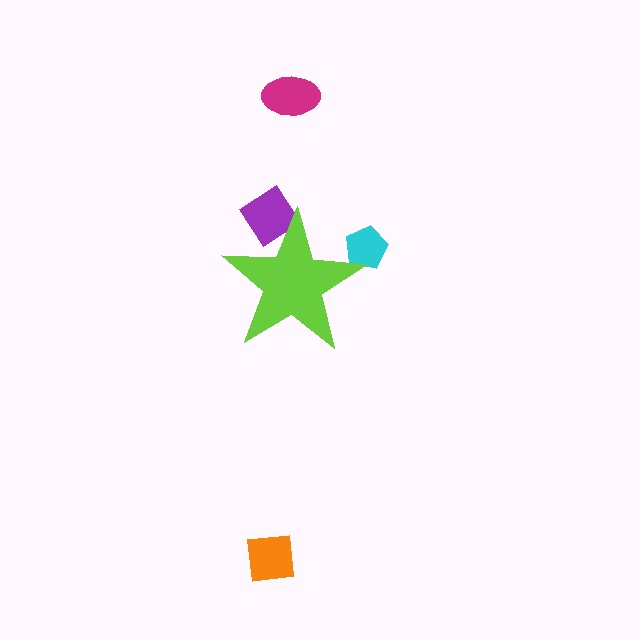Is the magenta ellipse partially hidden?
No, the magenta ellipse is fully visible.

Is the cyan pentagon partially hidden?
Yes, the cyan pentagon is partially hidden behind the lime star.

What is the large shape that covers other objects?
A lime star.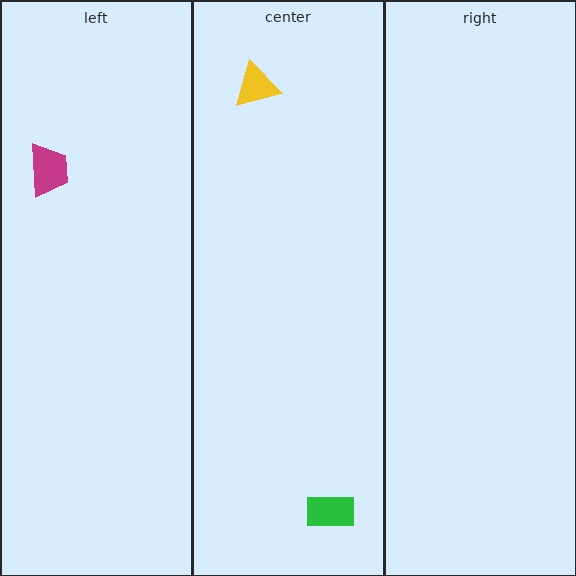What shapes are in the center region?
The green rectangle, the yellow triangle.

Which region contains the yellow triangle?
The center region.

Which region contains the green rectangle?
The center region.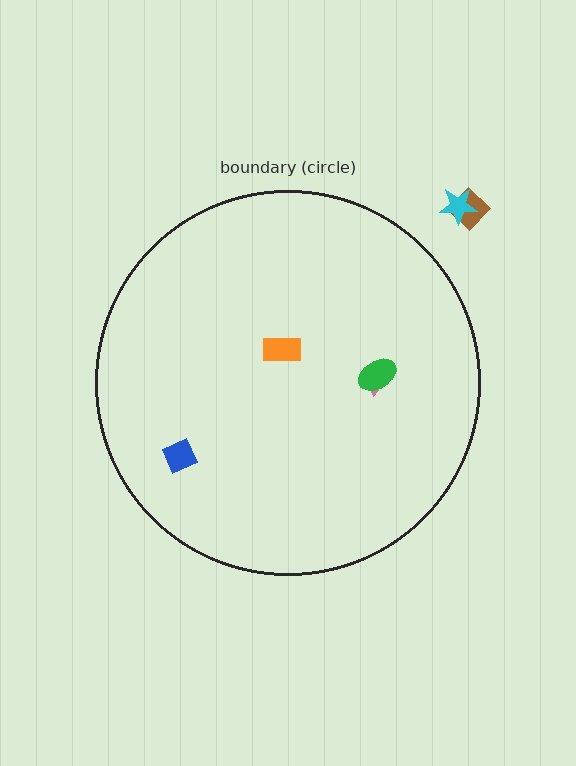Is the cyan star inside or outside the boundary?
Outside.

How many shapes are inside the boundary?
4 inside, 2 outside.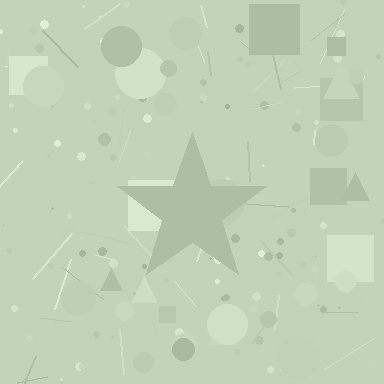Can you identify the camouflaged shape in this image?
The camouflaged shape is a star.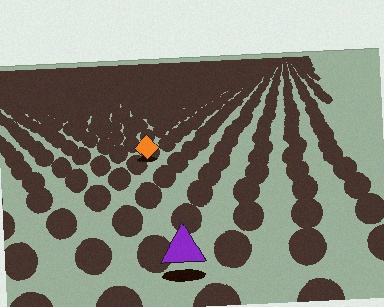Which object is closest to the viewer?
The purple triangle is closest. The texture marks near it are larger and more spread out.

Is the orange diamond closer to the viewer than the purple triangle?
No. The purple triangle is closer — you can tell from the texture gradient: the ground texture is coarser near it.